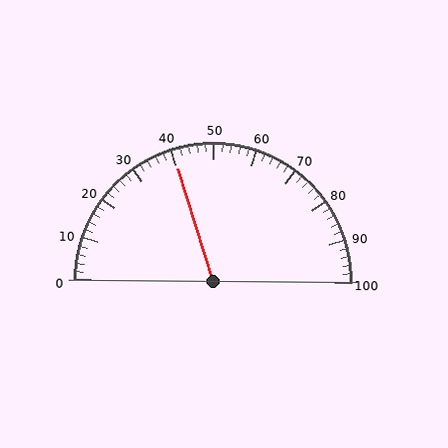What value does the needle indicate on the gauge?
The needle indicates approximately 40.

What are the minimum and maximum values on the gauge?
The gauge ranges from 0 to 100.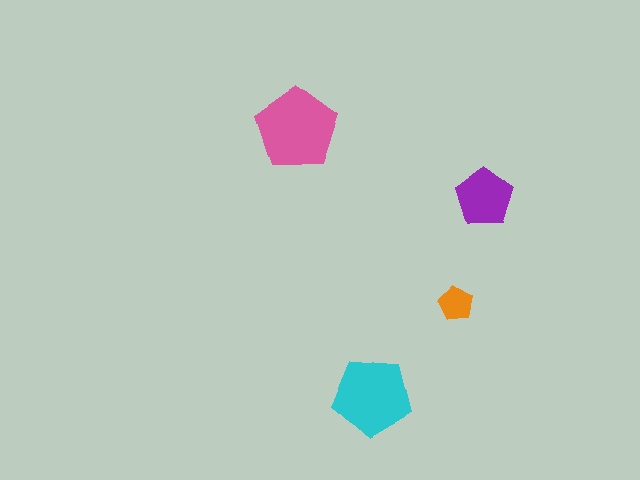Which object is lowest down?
The cyan pentagon is bottommost.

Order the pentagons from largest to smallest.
the pink one, the cyan one, the purple one, the orange one.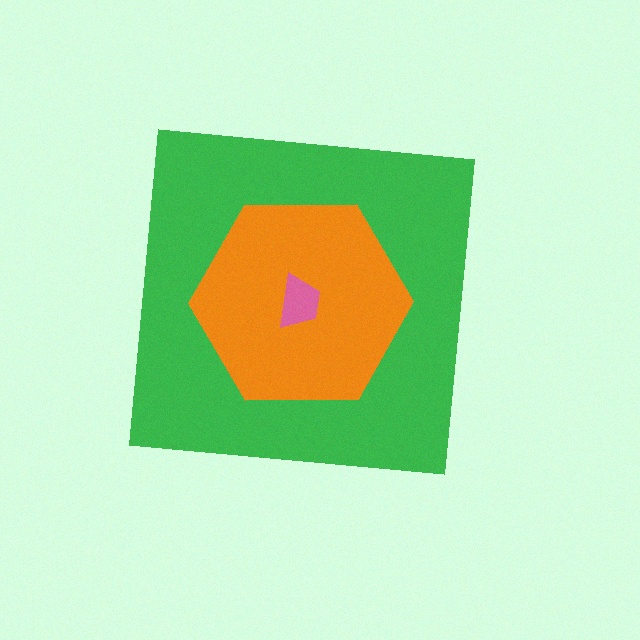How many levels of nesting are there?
3.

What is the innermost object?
The pink trapezoid.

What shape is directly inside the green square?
The orange hexagon.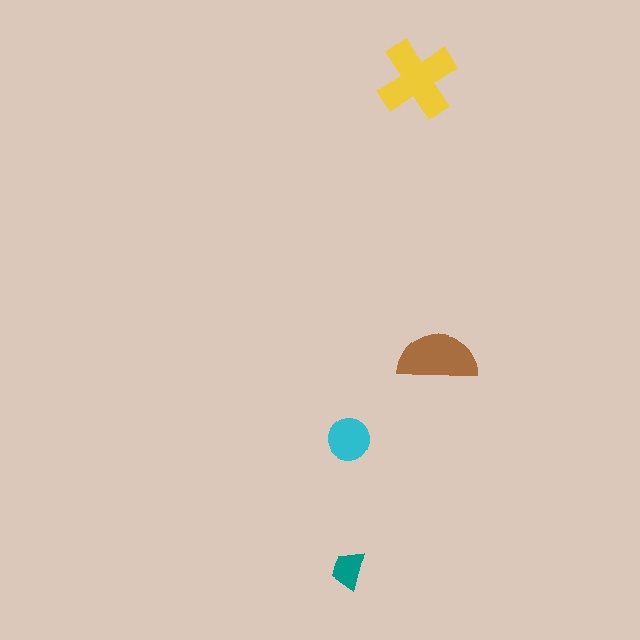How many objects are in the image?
There are 4 objects in the image.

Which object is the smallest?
The teal trapezoid.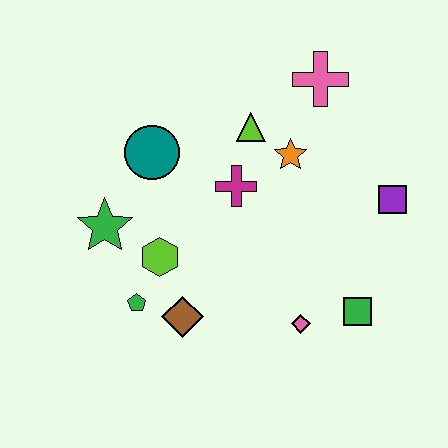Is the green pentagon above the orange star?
No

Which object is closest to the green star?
The lime hexagon is closest to the green star.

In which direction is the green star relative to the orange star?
The green star is to the left of the orange star.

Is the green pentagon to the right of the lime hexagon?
No